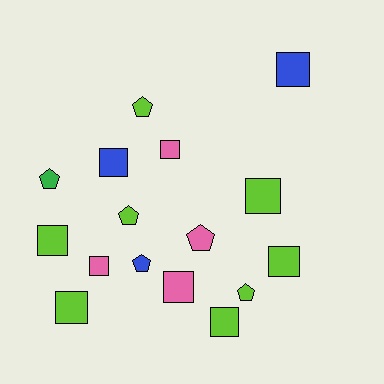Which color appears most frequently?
Lime, with 8 objects.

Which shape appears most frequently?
Square, with 10 objects.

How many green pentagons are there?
There is 1 green pentagon.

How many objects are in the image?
There are 16 objects.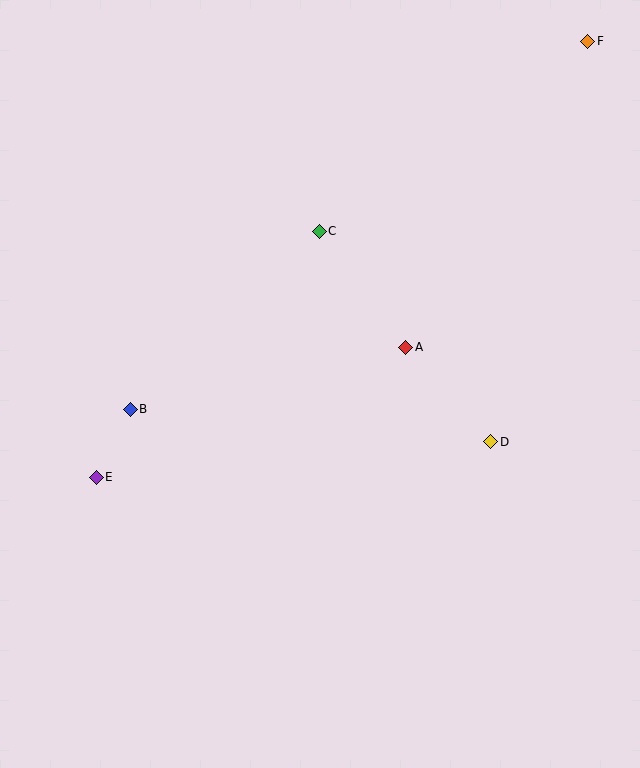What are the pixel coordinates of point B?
Point B is at (130, 409).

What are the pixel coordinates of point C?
Point C is at (319, 231).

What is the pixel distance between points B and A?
The distance between B and A is 283 pixels.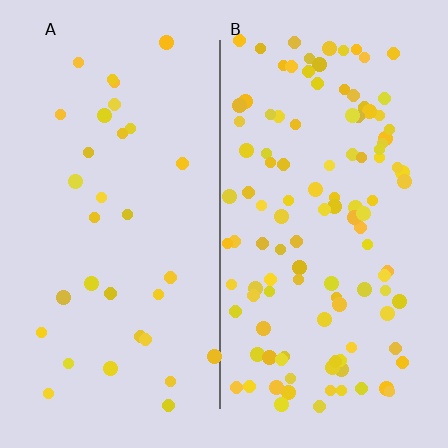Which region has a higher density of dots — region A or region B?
B (the right).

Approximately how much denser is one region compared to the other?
Approximately 3.5× — region B over region A.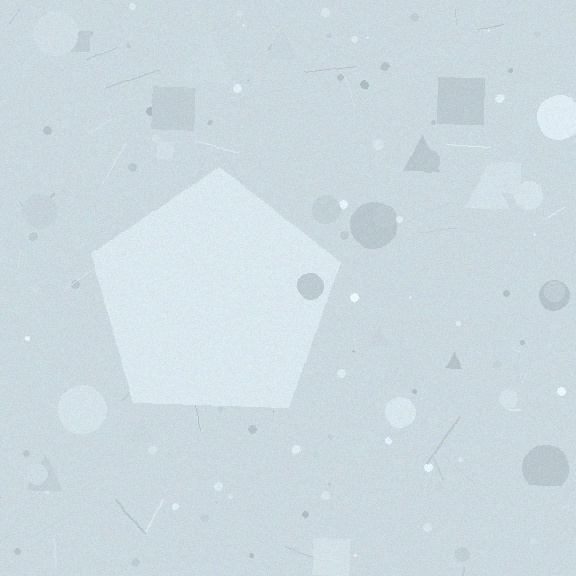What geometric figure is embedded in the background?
A pentagon is embedded in the background.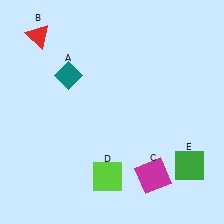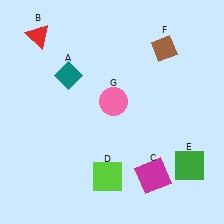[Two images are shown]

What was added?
A brown diamond (F), a pink circle (G) were added in Image 2.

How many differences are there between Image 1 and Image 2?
There are 2 differences between the two images.